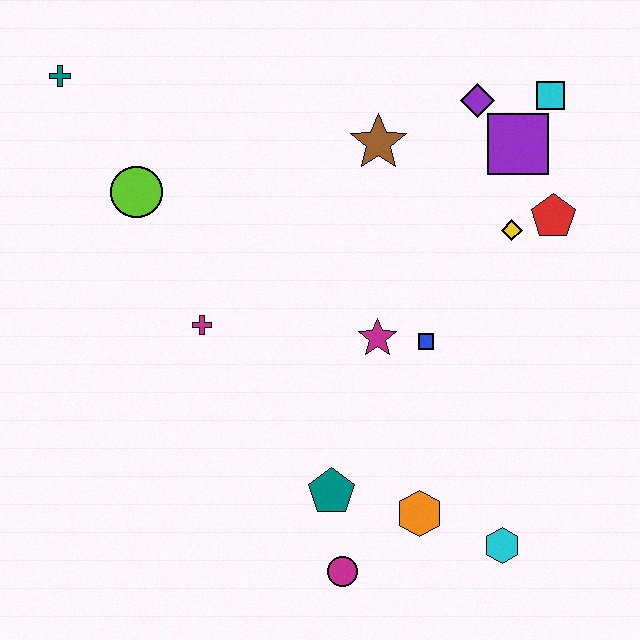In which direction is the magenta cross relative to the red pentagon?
The magenta cross is to the left of the red pentagon.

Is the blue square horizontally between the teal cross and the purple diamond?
Yes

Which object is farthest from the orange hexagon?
The teal cross is farthest from the orange hexagon.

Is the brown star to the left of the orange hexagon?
Yes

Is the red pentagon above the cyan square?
No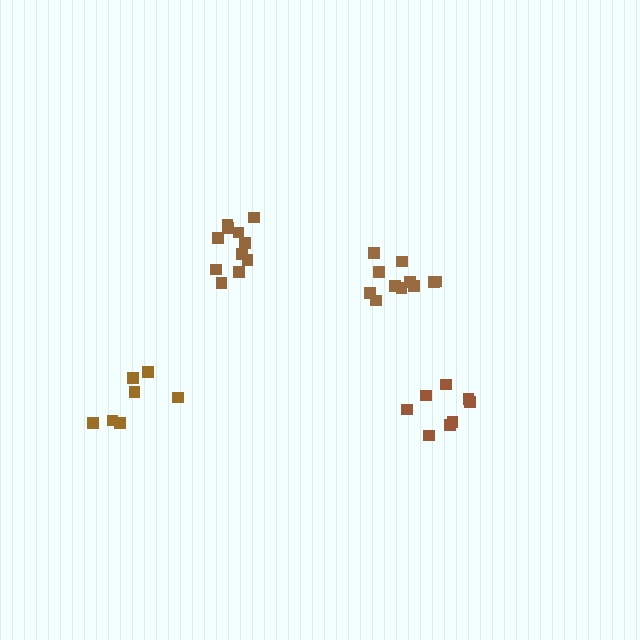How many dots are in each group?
Group 1: 11 dots, Group 2: 7 dots, Group 3: 11 dots, Group 4: 8 dots (37 total).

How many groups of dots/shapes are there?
There are 4 groups.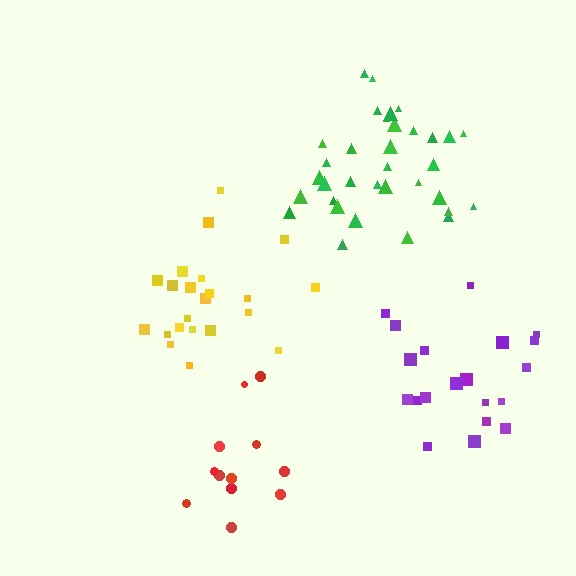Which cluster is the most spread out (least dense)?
Purple.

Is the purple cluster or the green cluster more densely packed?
Green.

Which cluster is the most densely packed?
Green.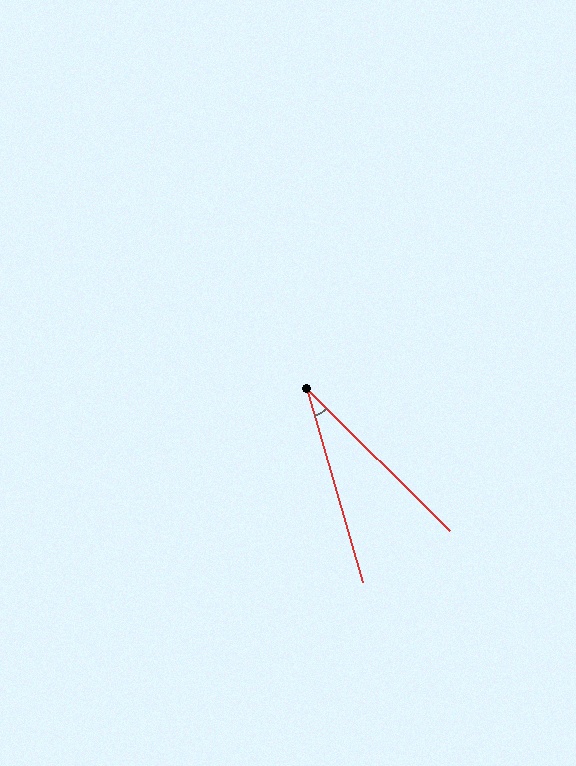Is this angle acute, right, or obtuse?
It is acute.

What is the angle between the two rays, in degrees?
Approximately 29 degrees.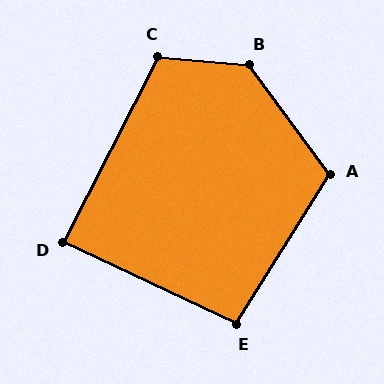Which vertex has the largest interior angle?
B, at approximately 131 degrees.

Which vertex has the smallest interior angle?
D, at approximately 88 degrees.